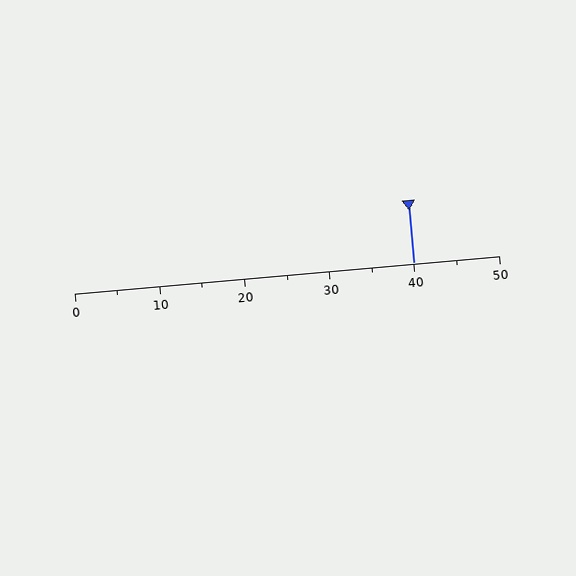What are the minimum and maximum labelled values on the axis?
The axis runs from 0 to 50.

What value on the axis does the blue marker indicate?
The marker indicates approximately 40.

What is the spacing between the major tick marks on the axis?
The major ticks are spaced 10 apart.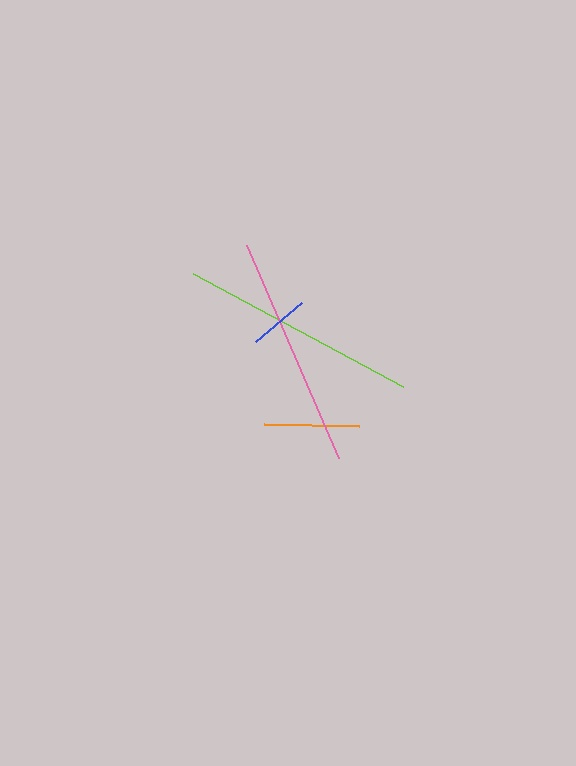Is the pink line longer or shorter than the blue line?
The pink line is longer than the blue line.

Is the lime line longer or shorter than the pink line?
The lime line is longer than the pink line.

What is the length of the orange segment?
The orange segment is approximately 94 pixels long.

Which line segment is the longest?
The lime line is the longest at approximately 238 pixels.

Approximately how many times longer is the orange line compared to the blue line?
The orange line is approximately 1.6 times the length of the blue line.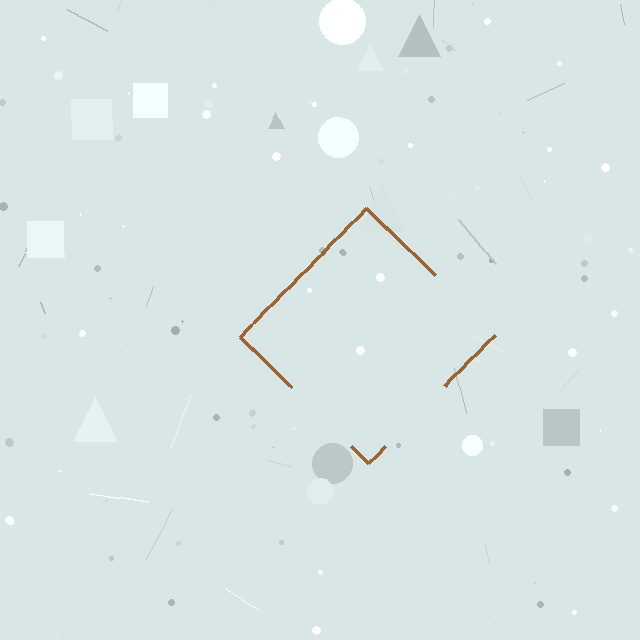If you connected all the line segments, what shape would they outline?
They would outline a diamond.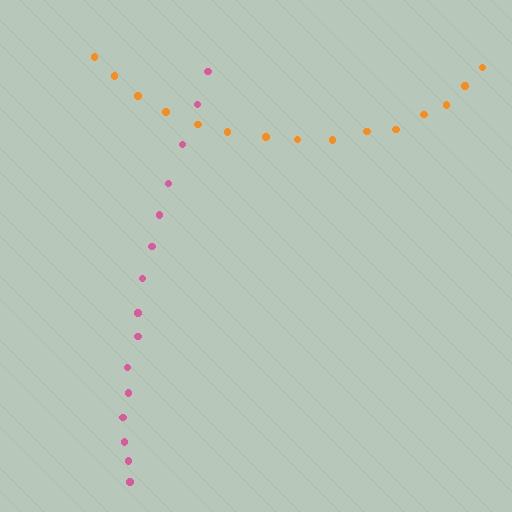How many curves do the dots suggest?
There are 2 distinct paths.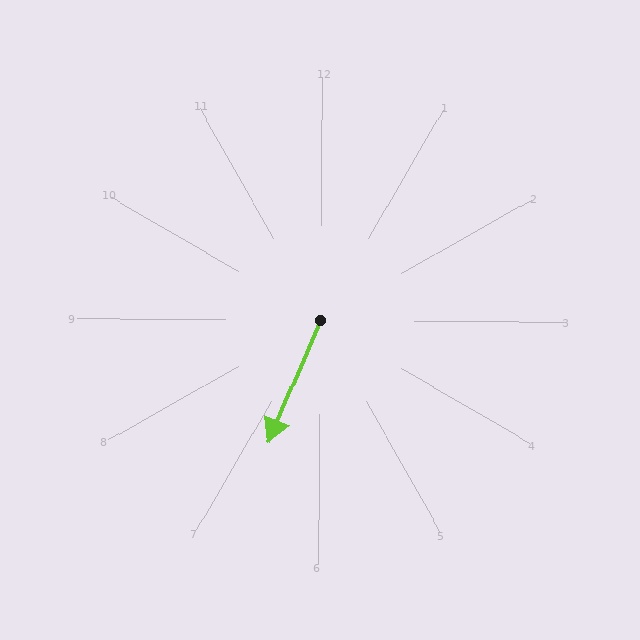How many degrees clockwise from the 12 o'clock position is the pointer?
Approximately 203 degrees.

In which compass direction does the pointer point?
Southwest.